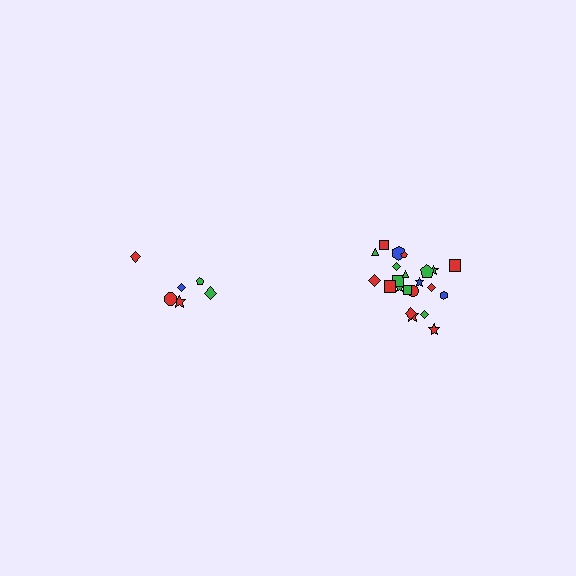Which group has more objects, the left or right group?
The right group.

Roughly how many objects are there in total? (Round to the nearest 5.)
Roughly 30 objects in total.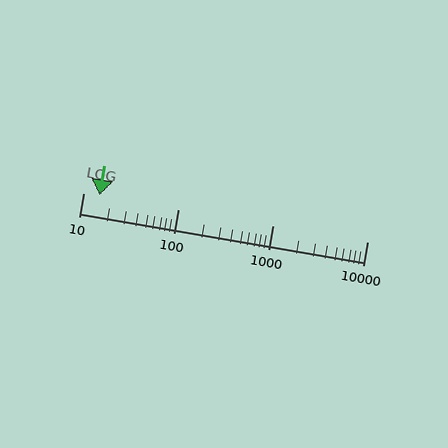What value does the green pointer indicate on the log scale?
The pointer indicates approximately 15.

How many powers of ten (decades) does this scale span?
The scale spans 3 decades, from 10 to 10000.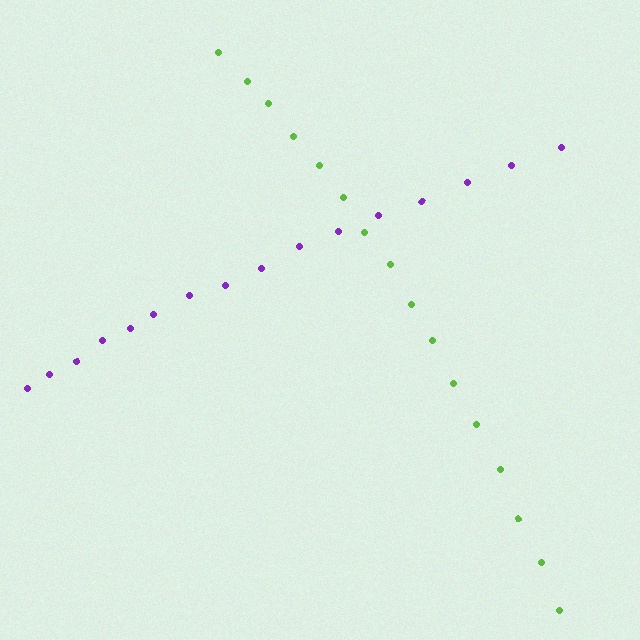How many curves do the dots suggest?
There are 2 distinct paths.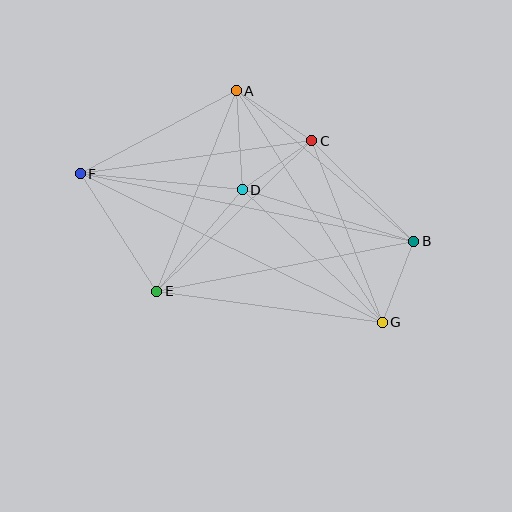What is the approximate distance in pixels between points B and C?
The distance between B and C is approximately 143 pixels.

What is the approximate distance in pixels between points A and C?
The distance between A and C is approximately 90 pixels.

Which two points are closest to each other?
Points C and D are closest to each other.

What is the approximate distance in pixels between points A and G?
The distance between A and G is approximately 273 pixels.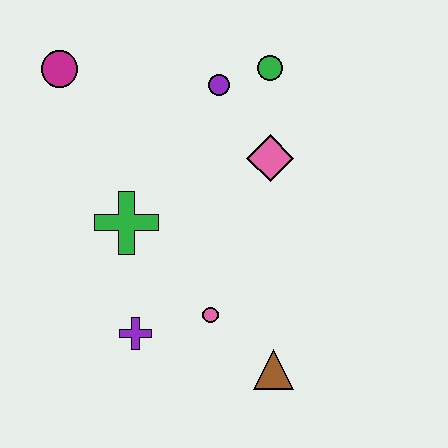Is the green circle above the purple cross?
Yes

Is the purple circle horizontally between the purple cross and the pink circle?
No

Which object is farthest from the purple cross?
The green circle is farthest from the purple cross.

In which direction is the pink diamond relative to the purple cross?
The pink diamond is above the purple cross.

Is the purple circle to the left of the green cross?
No